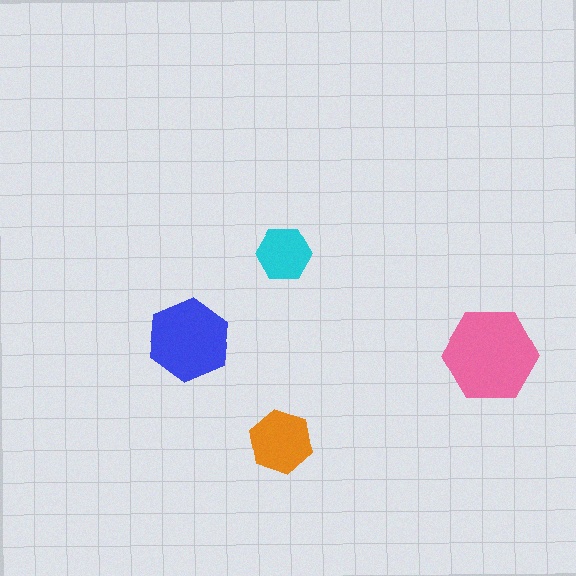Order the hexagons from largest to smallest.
the pink one, the blue one, the orange one, the cyan one.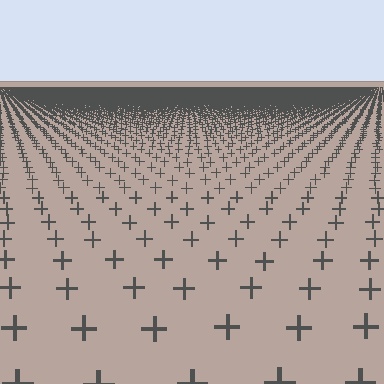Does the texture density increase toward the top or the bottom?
Density increases toward the top.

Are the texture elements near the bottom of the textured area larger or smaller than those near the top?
Larger. Near the bottom, elements are closer to the viewer and appear at a bigger on-screen size.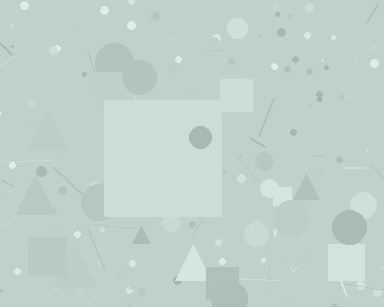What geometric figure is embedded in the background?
A square is embedded in the background.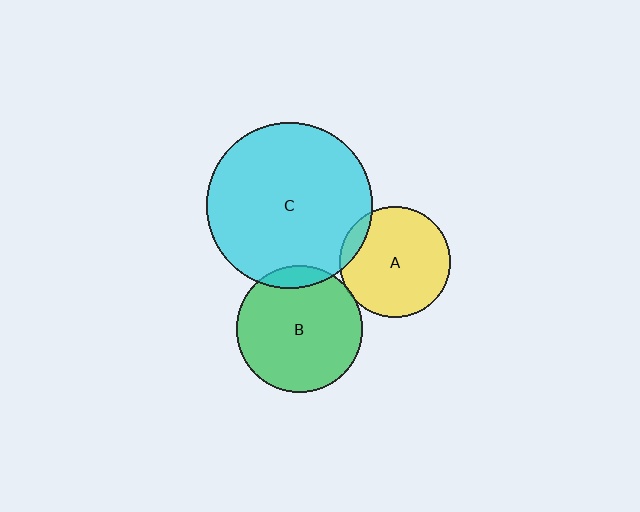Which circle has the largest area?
Circle C (cyan).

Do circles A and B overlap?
Yes.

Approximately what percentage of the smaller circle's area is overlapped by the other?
Approximately 5%.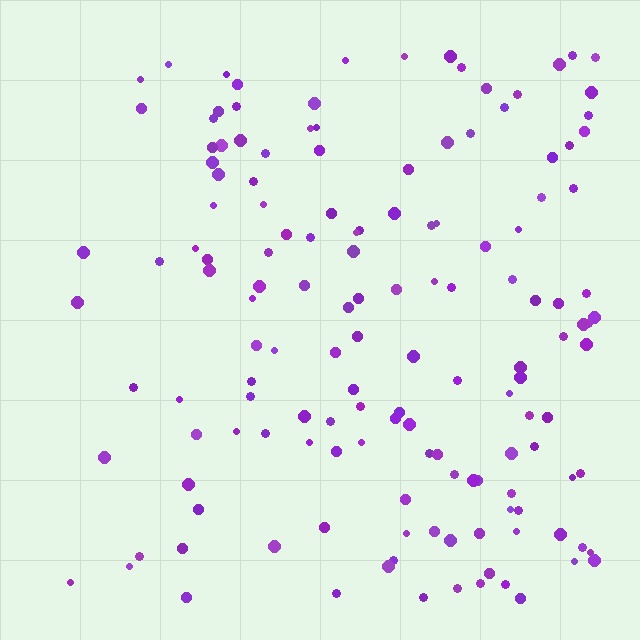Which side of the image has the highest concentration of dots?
The right.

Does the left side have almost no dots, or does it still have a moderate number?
Still a moderate number, just noticeably fewer than the right.